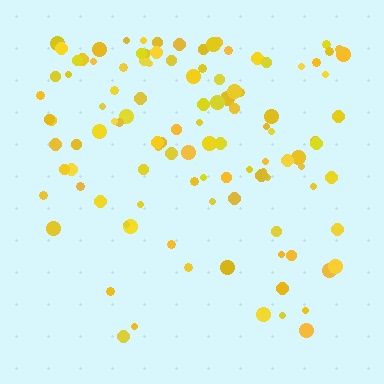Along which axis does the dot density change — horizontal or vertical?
Vertical.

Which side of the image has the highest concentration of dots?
The top.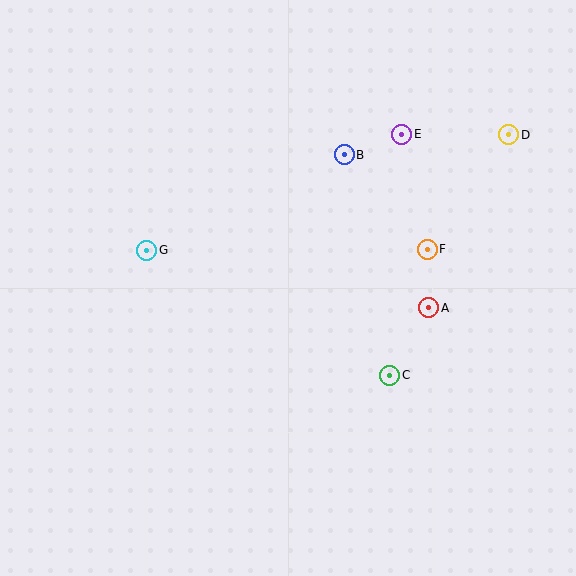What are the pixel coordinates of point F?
Point F is at (427, 249).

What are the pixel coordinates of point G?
Point G is at (147, 250).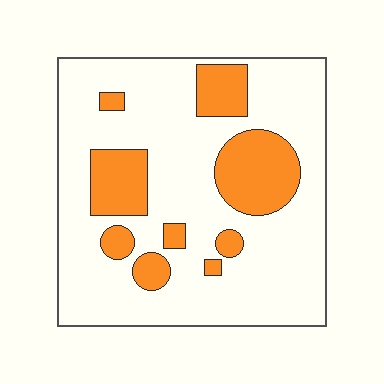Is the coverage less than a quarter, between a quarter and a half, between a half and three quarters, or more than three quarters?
Less than a quarter.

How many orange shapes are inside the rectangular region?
9.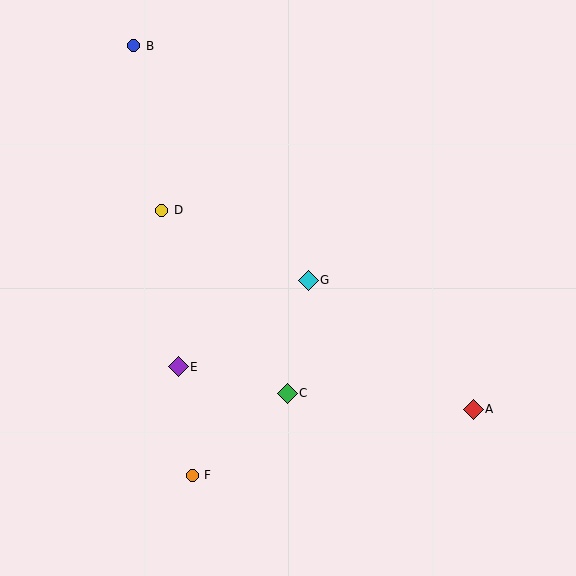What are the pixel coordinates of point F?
Point F is at (192, 475).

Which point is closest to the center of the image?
Point G at (308, 280) is closest to the center.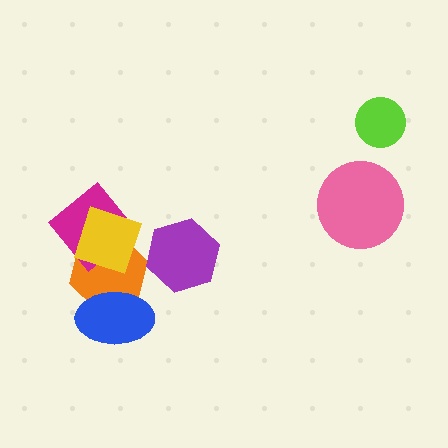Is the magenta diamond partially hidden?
Yes, it is partially covered by another shape.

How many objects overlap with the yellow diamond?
2 objects overlap with the yellow diamond.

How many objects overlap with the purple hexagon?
0 objects overlap with the purple hexagon.